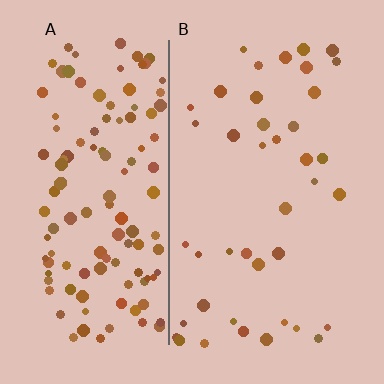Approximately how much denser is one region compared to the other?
Approximately 3.1× — region A over region B.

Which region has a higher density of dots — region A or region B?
A (the left).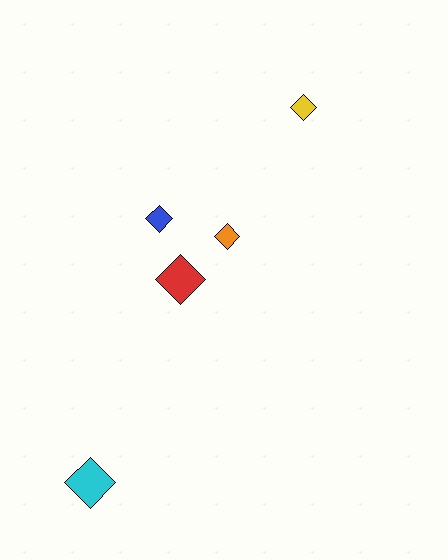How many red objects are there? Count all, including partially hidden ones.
There is 1 red object.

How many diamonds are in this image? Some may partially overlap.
There are 5 diamonds.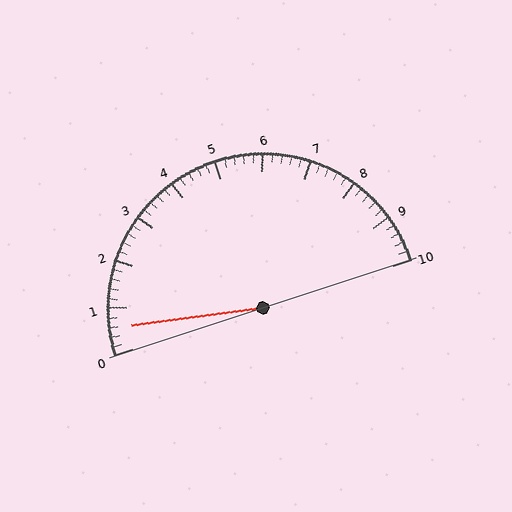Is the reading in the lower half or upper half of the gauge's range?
The reading is in the lower half of the range (0 to 10).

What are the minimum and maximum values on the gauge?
The gauge ranges from 0 to 10.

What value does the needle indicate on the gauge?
The needle indicates approximately 0.6.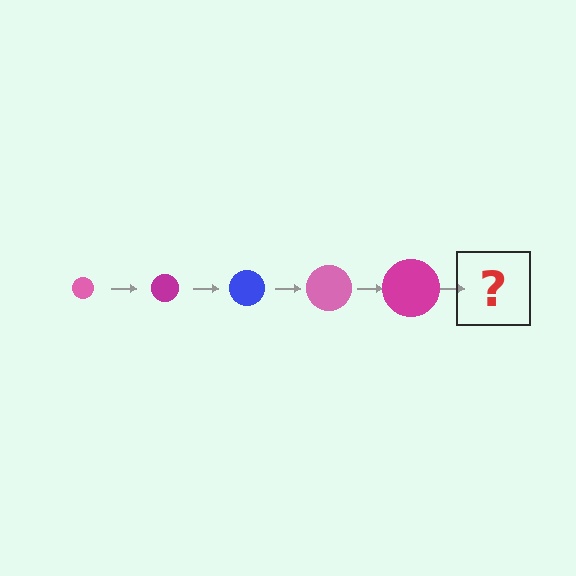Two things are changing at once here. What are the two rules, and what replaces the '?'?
The two rules are that the circle grows larger each step and the color cycles through pink, magenta, and blue. The '?' should be a blue circle, larger than the previous one.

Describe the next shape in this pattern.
It should be a blue circle, larger than the previous one.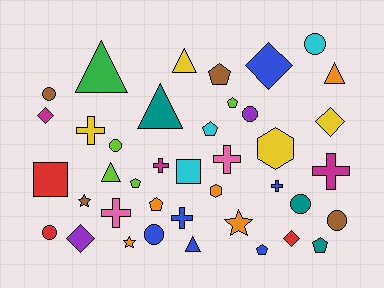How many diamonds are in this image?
There are 5 diamonds.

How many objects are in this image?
There are 40 objects.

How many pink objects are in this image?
There are 2 pink objects.